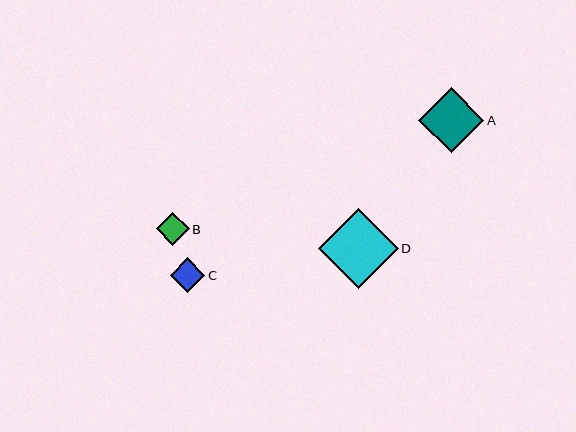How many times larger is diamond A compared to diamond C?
Diamond A is approximately 1.9 times the size of diamond C.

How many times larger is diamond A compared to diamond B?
Diamond A is approximately 2.0 times the size of diamond B.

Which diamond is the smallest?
Diamond B is the smallest with a size of approximately 33 pixels.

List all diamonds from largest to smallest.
From largest to smallest: D, A, C, B.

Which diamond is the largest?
Diamond D is the largest with a size of approximately 79 pixels.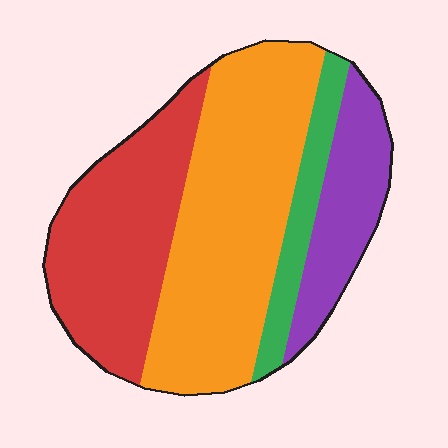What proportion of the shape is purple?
Purple covers around 15% of the shape.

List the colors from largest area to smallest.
From largest to smallest: orange, red, purple, green.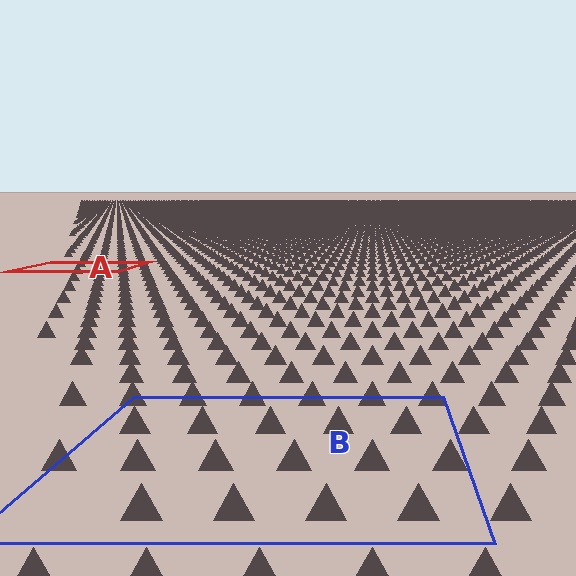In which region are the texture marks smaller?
The texture marks are smaller in region A, because it is farther away.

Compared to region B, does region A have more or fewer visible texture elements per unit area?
Region A has more texture elements per unit area — they are packed more densely because it is farther away.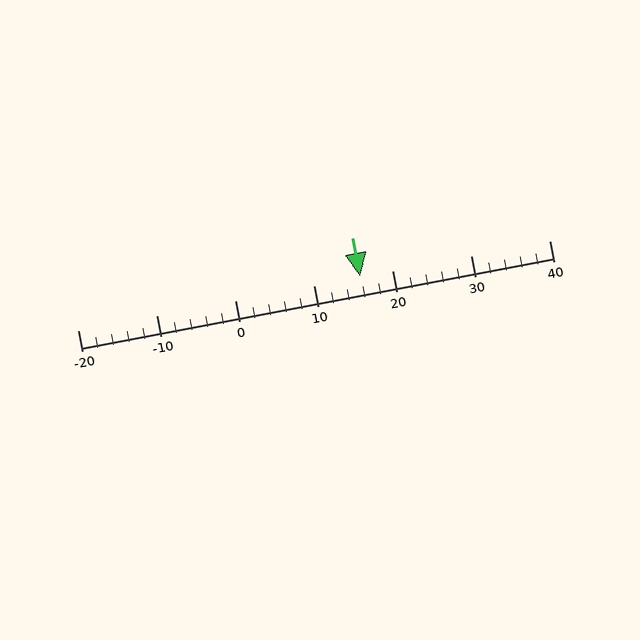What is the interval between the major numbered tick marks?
The major tick marks are spaced 10 units apart.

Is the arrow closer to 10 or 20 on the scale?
The arrow is closer to 20.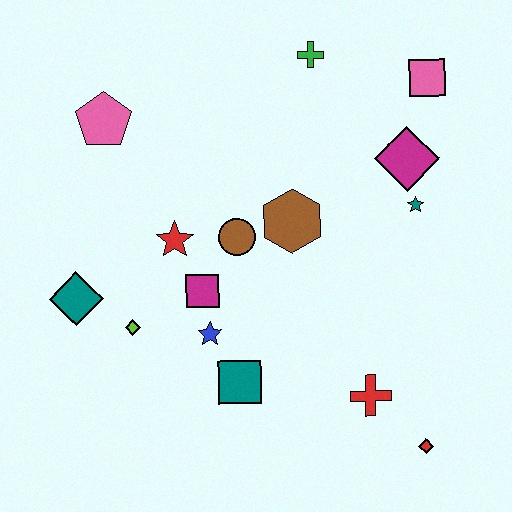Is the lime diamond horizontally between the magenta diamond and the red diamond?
No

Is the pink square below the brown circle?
No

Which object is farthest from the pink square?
The teal diamond is farthest from the pink square.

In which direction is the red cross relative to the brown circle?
The red cross is below the brown circle.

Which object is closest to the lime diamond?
The teal diamond is closest to the lime diamond.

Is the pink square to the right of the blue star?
Yes